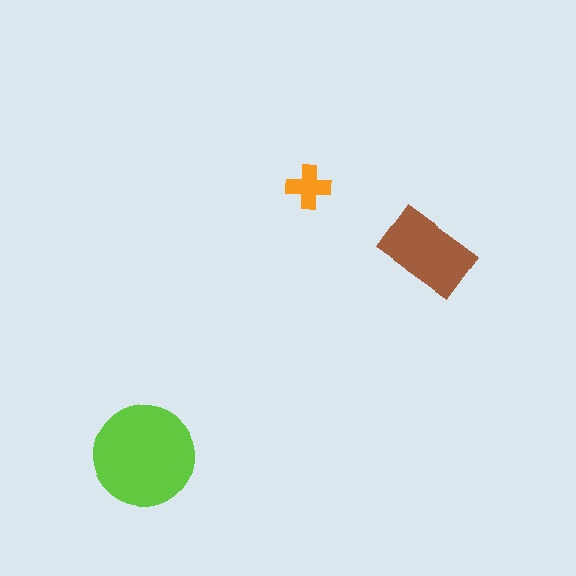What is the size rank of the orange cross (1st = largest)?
3rd.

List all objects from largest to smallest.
The lime circle, the brown rectangle, the orange cross.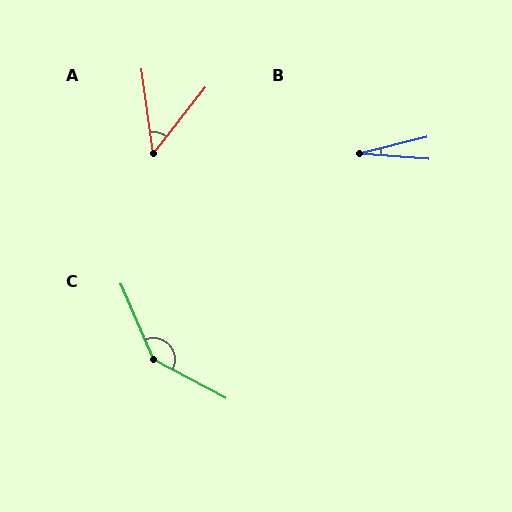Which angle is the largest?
C, at approximately 141 degrees.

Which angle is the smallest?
B, at approximately 18 degrees.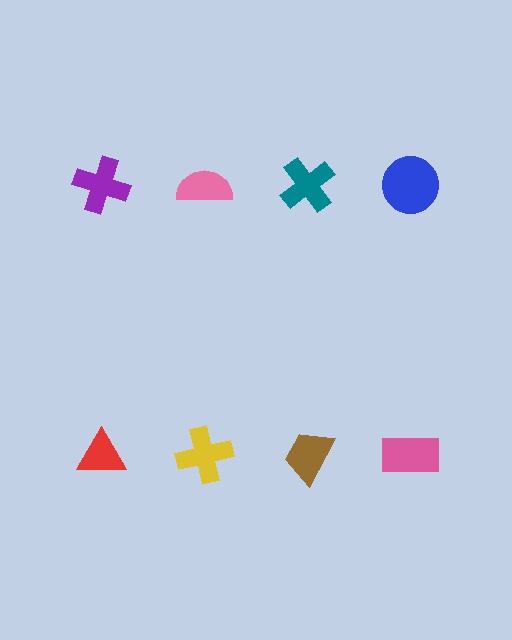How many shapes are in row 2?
4 shapes.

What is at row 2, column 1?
A red triangle.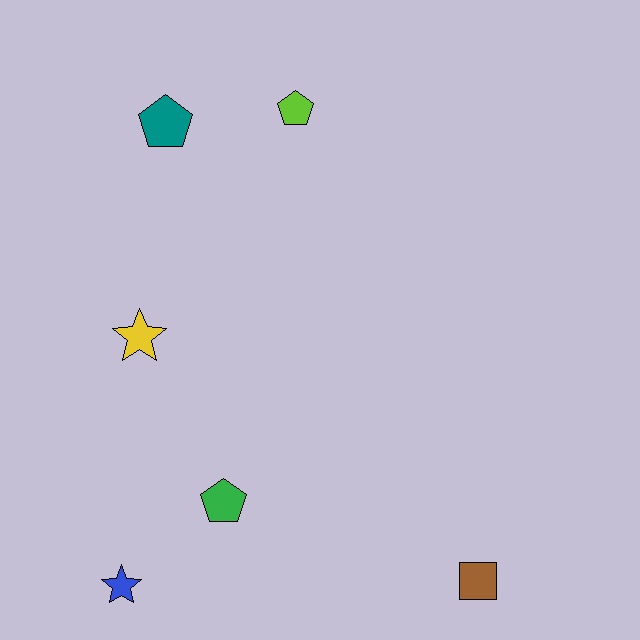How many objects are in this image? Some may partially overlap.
There are 6 objects.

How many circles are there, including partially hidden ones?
There are no circles.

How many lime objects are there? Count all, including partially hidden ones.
There is 1 lime object.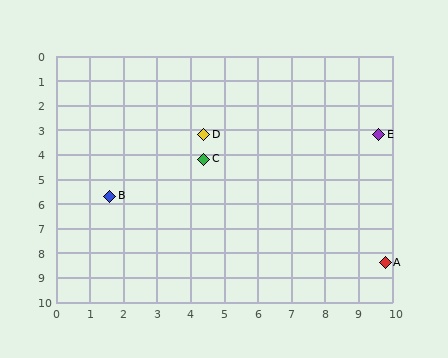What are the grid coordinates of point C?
Point C is at approximately (4.4, 4.2).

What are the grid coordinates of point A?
Point A is at approximately (9.8, 8.4).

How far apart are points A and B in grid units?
Points A and B are about 8.6 grid units apart.